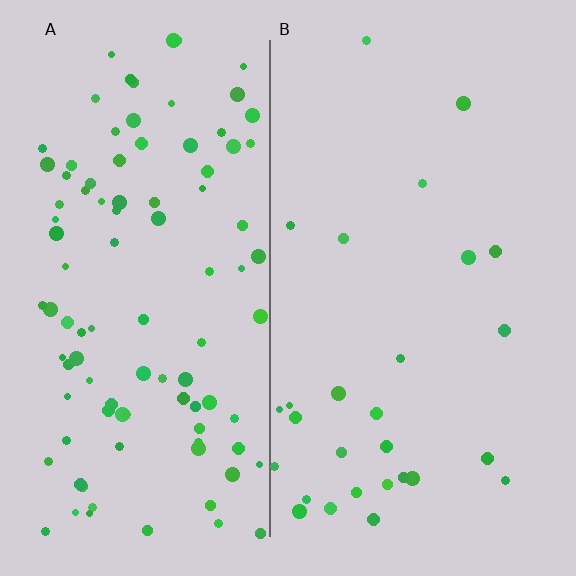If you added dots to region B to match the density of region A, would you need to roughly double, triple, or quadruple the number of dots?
Approximately quadruple.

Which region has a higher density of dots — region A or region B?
A (the left).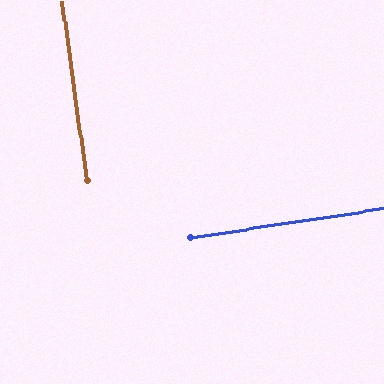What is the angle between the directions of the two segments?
Approximately 89 degrees.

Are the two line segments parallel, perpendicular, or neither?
Perpendicular — they meet at approximately 89°.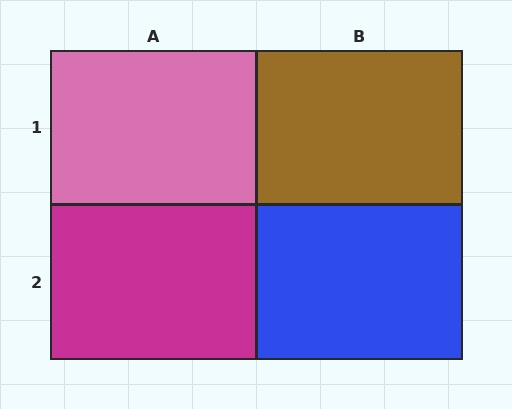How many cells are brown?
1 cell is brown.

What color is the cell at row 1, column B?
Brown.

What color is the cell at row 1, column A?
Pink.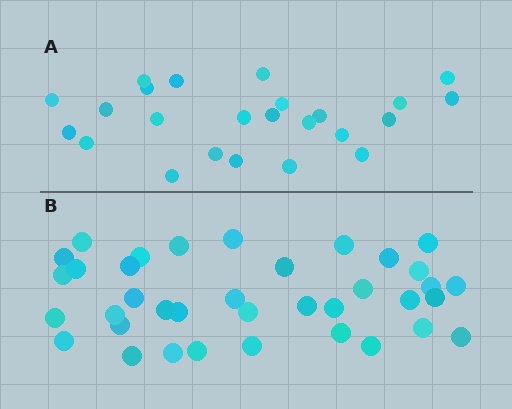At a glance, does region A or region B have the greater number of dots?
Region B (the bottom region) has more dots.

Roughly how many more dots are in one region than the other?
Region B has approximately 15 more dots than region A.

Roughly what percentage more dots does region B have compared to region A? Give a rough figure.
About 55% more.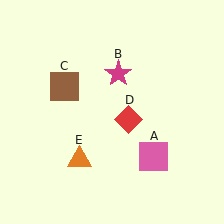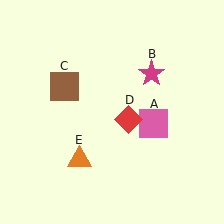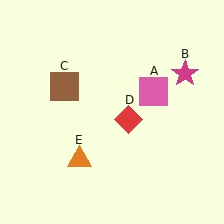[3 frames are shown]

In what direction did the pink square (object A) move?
The pink square (object A) moved up.